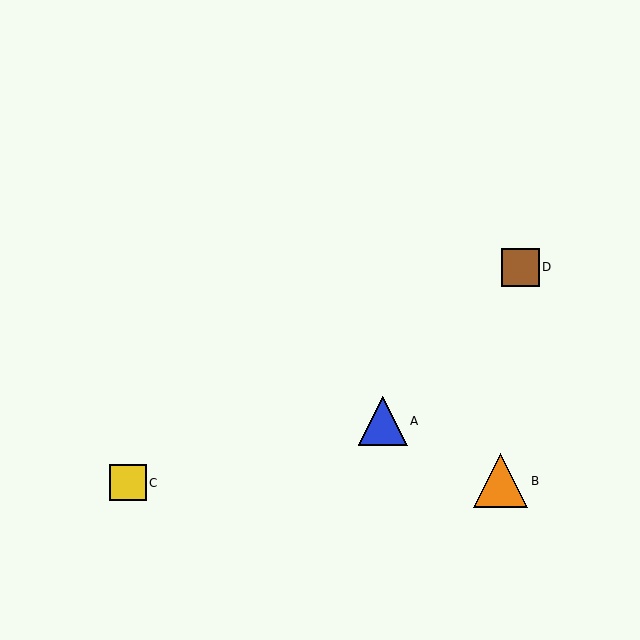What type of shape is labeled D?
Shape D is a brown square.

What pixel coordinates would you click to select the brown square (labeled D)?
Click at (520, 267) to select the brown square D.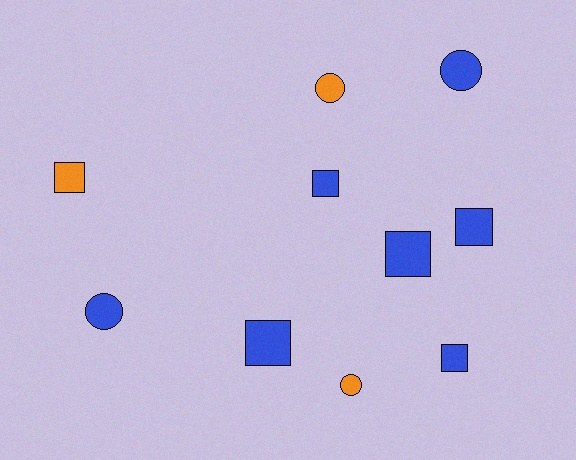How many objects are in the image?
There are 10 objects.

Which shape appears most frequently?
Square, with 6 objects.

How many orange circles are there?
There are 2 orange circles.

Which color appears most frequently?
Blue, with 7 objects.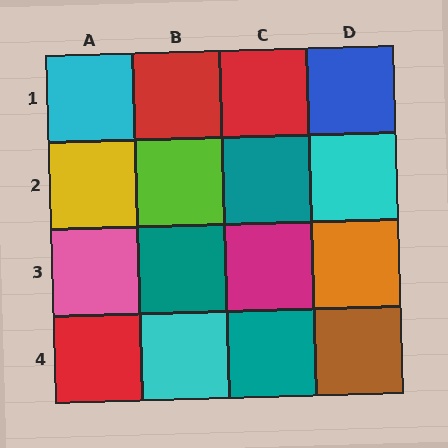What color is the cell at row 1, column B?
Red.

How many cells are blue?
1 cell is blue.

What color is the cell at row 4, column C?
Teal.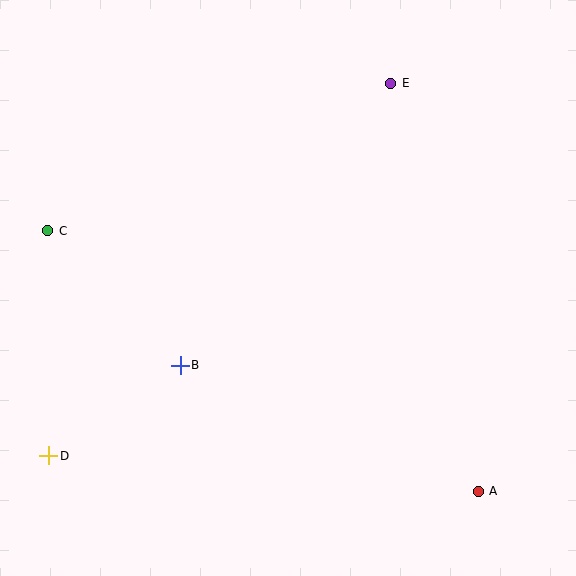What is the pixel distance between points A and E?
The distance between A and E is 417 pixels.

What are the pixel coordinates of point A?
Point A is at (478, 491).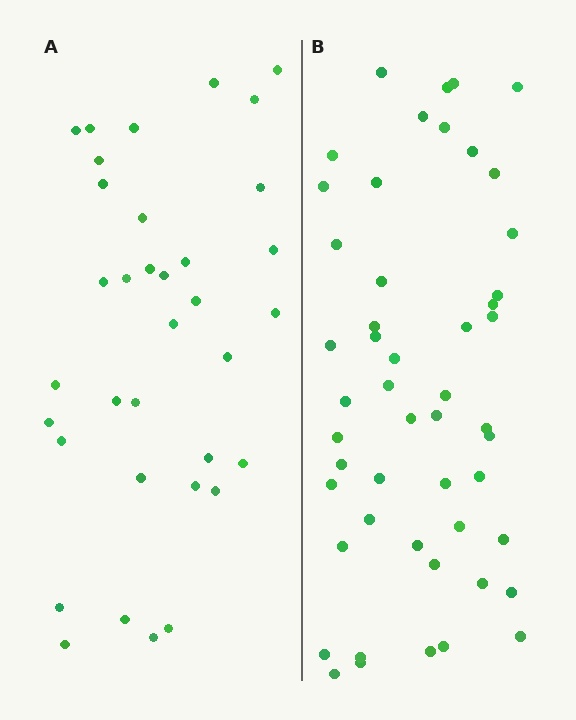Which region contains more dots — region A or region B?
Region B (the right region) has more dots.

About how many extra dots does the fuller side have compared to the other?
Region B has approximately 15 more dots than region A.